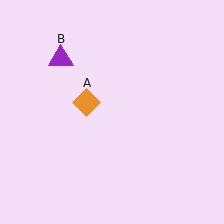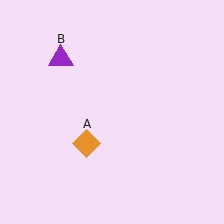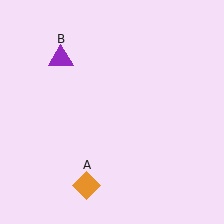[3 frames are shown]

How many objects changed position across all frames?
1 object changed position: orange diamond (object A).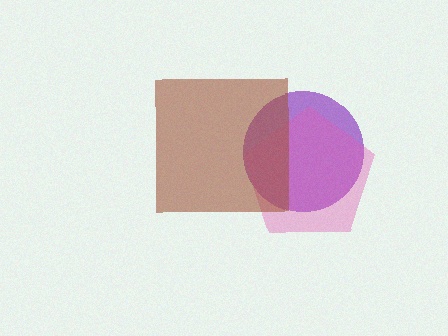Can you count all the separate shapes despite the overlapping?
Yes, there are 3 separate shapes.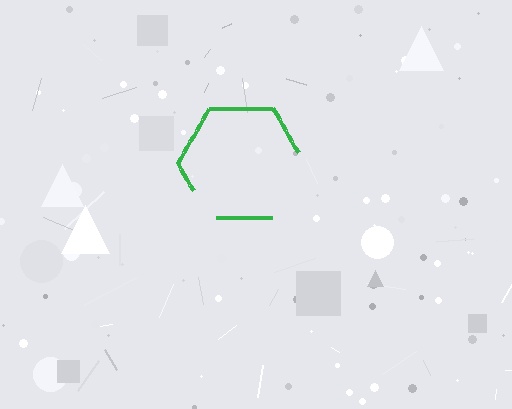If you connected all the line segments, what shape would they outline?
They would outline a hexagon.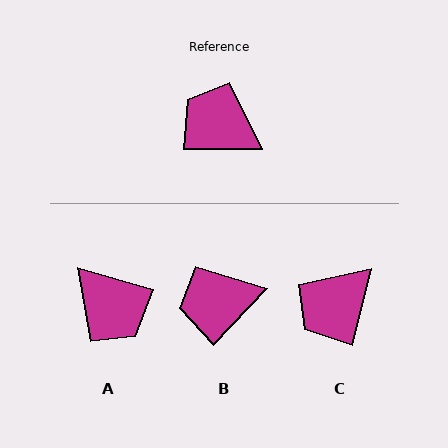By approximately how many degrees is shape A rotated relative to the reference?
Approximately 164 degrees counter-clockwise.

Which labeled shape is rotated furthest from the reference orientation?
A, about 164 degrees away.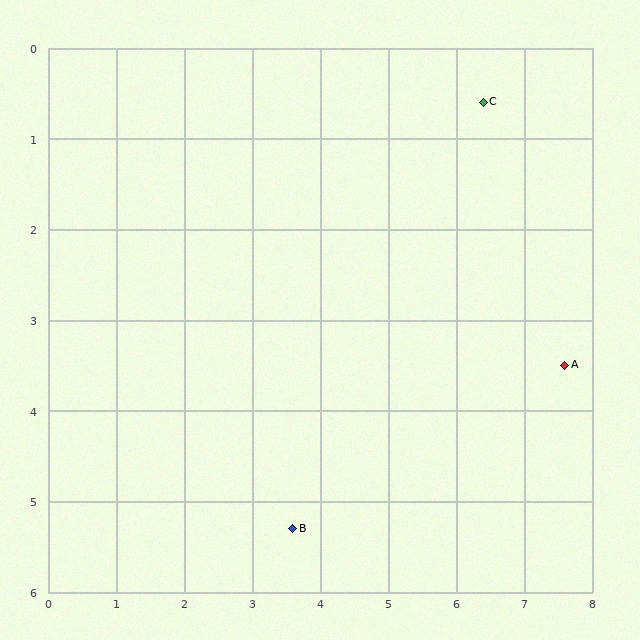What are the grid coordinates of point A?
Point A is at approximately (7.6, 3.5).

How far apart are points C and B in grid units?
Points C and B are about 5.5 grid units apart.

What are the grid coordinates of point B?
Point B is at approximately (3.6, 5.3).